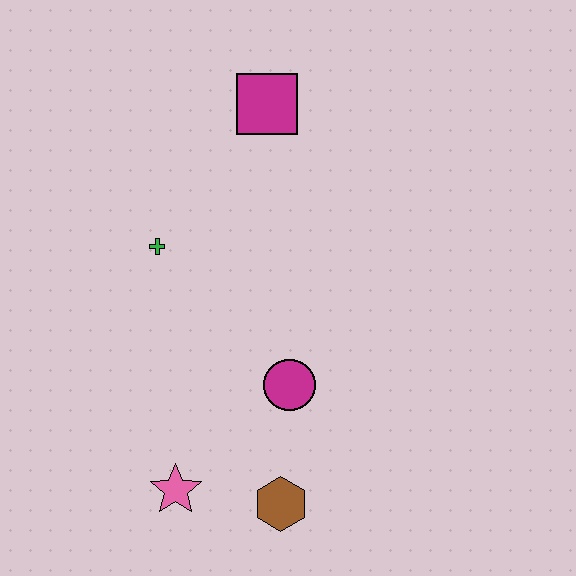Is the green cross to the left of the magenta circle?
Yes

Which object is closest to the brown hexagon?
The pink star is closest to the brown hexagon.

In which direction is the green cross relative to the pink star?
The green cross is above the pink star.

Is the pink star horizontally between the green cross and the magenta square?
Yes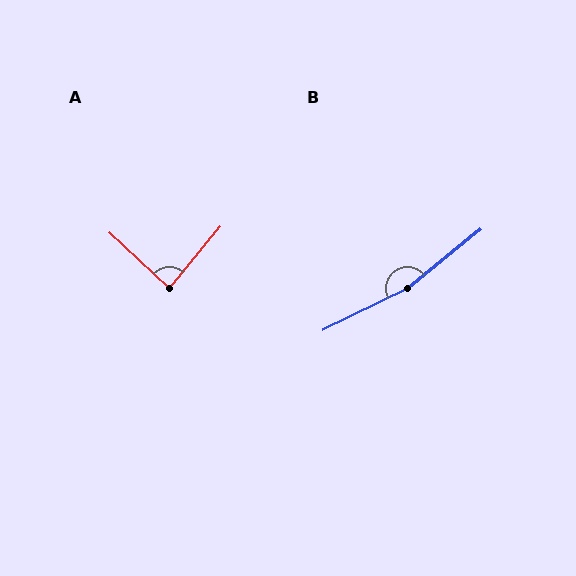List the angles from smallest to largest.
A (87°), B (168°).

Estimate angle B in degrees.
Approximately 168 degrees.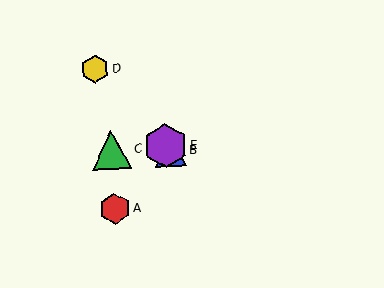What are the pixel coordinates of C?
Object C is at (111, 150).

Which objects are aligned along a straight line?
Objects B, D, E are aligned along a straight line.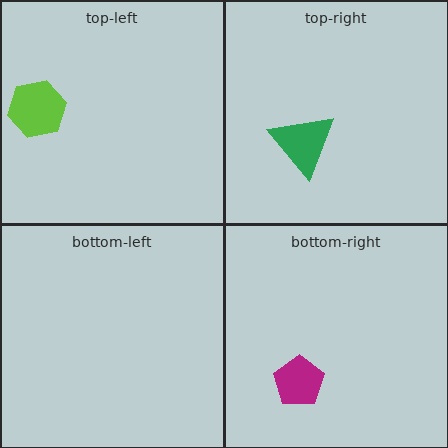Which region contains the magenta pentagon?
The bottom-right region.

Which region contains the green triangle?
The top-right region.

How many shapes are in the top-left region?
1.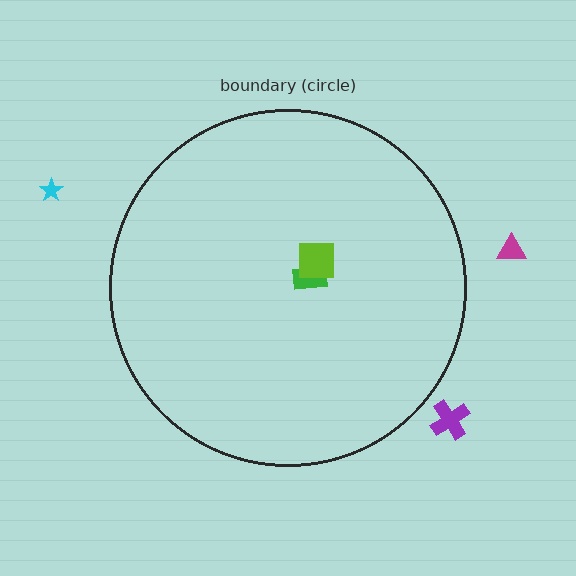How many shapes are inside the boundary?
2 inside, 3 outside.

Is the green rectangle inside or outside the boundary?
Inside.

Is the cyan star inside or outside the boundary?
Outside.